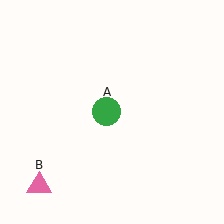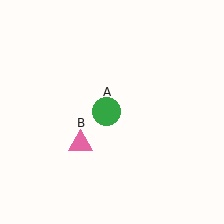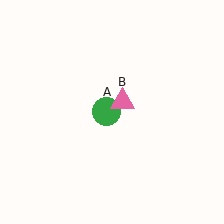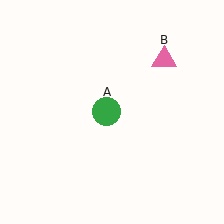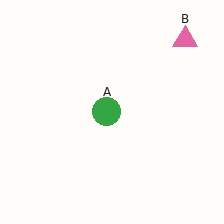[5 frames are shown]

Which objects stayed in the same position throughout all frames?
Green circle (object A) remained stationary.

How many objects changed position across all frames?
1 object changed position: pink triangle (object B).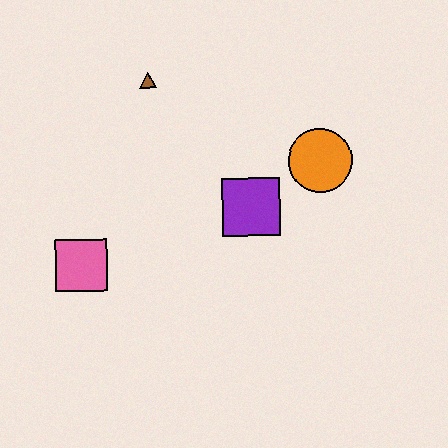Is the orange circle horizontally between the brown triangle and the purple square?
No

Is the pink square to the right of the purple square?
No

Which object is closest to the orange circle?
The purple square is closest to the orange circle.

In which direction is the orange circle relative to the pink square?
The orange circle is to the right of the pink square.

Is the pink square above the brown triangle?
No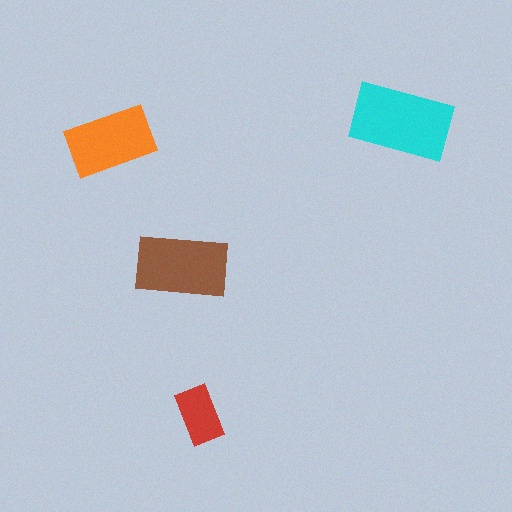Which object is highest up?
The cyan rectangle is topmost.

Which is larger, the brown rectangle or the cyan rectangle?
The cyan one.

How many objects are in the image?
There are 4 objects in the image.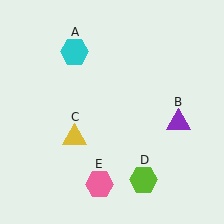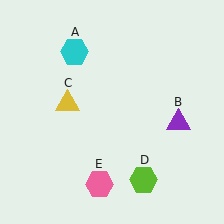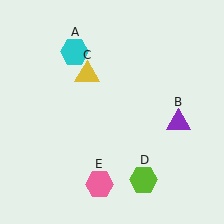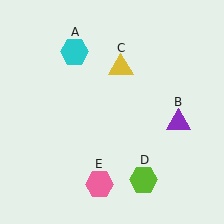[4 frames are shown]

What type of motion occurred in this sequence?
The yellow triangle (object C) rotated clockwise around the center of the scene.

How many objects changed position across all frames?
1 object changed position: yellow triangle (object C).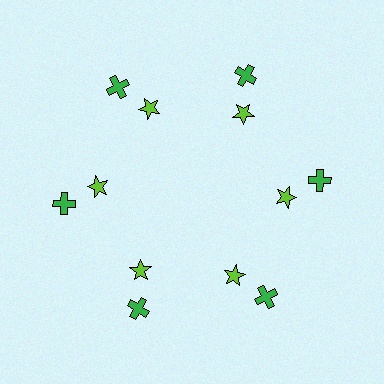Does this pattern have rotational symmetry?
Yes, this pattern has 6-fold rotational symmetry. It looks the same after rotating 60 degrees around the center.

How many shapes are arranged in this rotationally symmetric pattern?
There are 12 shapes, arranged in 6 groups of 2.